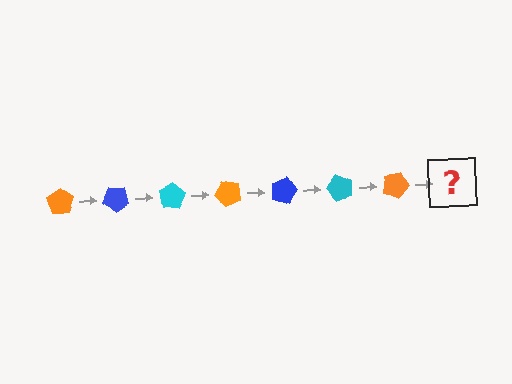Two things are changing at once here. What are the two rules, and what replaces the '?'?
The two rules are that it rotates 40 degrees each step and the color cycles through orange, blue, and cyan. The '?' should be a blue pentagon, rotated 280 degrees from the start.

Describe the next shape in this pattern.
It should be a blue pentagon, rotated 280 degrees from the start.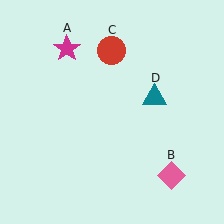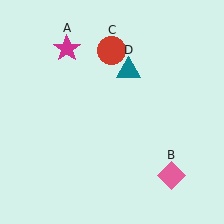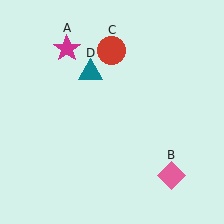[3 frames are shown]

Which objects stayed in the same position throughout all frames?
Magenta star (object A) and pink diamond (object B) and red circle (object C) remained stationary.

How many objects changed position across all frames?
1 object changed position: teal triangle (object D).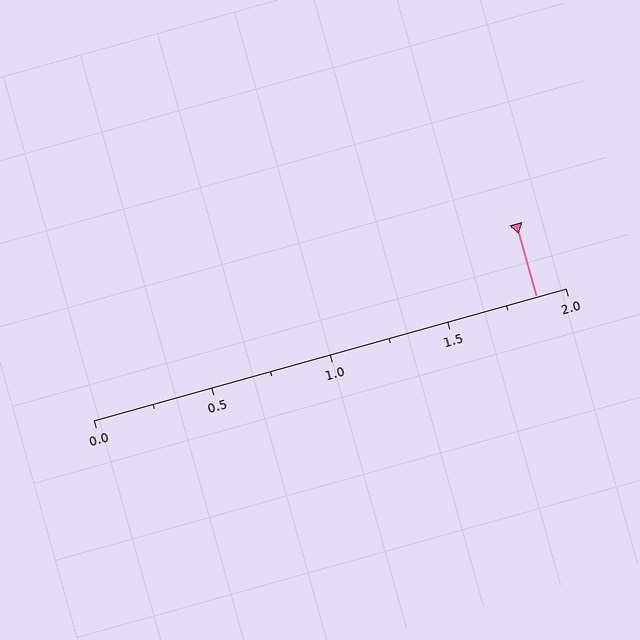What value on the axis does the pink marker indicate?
The marker indicates approximately 1.88.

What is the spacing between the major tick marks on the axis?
The major ticks are spaced 0.5 apart.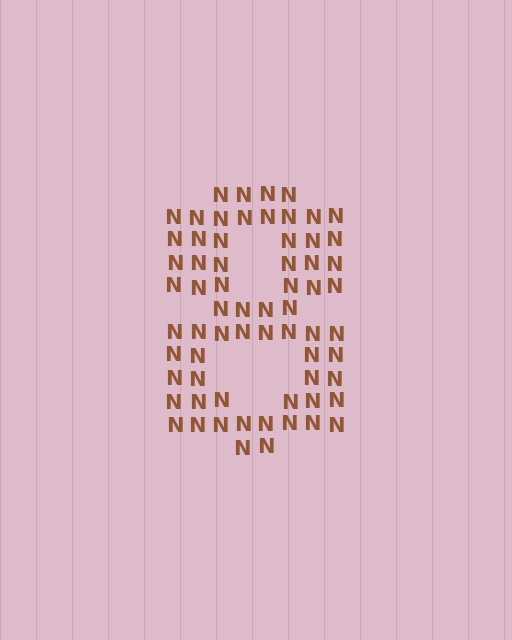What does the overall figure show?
The overall figure shows the digit 8.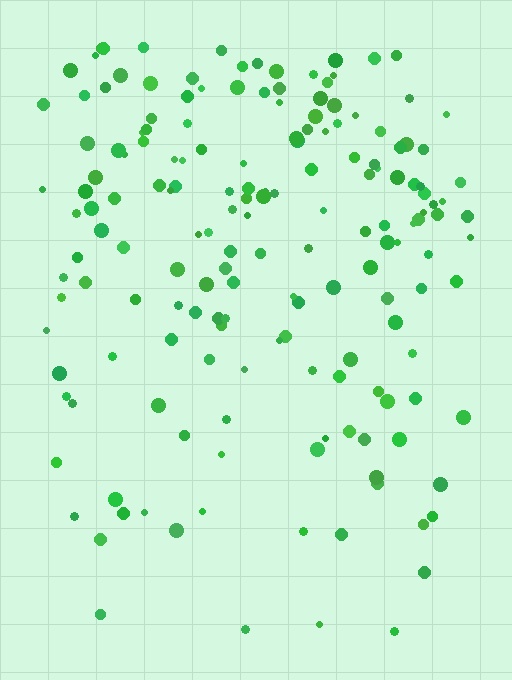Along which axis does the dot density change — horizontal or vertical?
Vertical.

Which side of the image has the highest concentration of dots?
The top.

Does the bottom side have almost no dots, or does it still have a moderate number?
Still a moderate number, just noticeably fewer than the top.